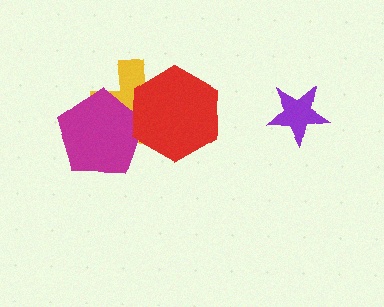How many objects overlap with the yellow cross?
2 objects overlap with the yellow cross.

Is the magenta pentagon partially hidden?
Yes, it is partially covered by another shape.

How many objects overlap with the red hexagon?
2 objects overlap with the red hexagon.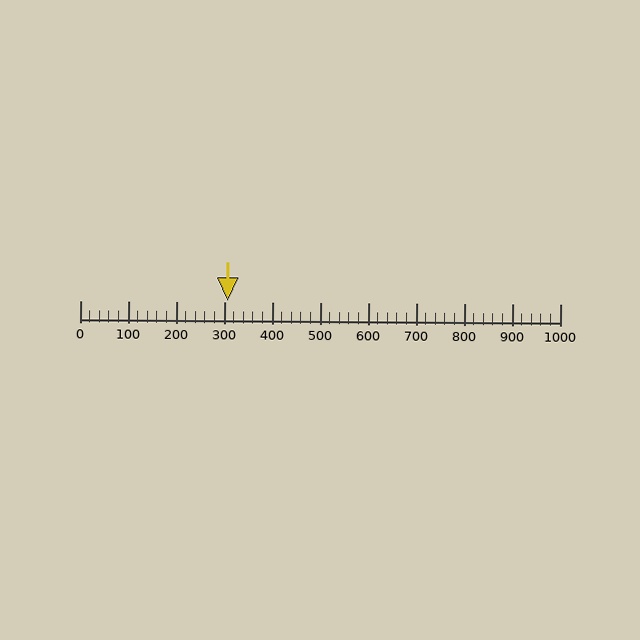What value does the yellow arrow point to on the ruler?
The yellow arrow points to approximately 306.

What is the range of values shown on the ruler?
The ruler shows values from 0 to 1000.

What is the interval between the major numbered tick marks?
The major tick marks are spaced 100 units apart.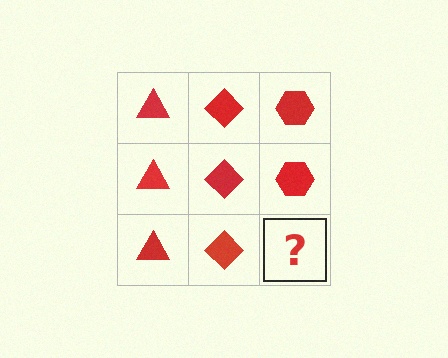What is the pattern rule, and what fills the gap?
The rule is that each column has a consistent shape. The gap should be filled with a red hexagon.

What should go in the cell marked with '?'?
The missing cell should contain a red hexagon.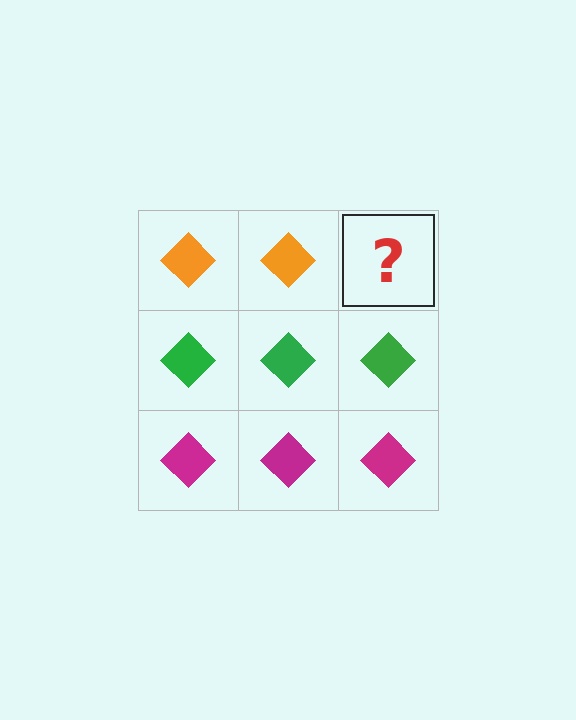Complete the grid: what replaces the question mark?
The question mark should be replaced with an orange diamond.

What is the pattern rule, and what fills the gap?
The rule is that each row has a consistent color. The gap should be filled with an orange diamond.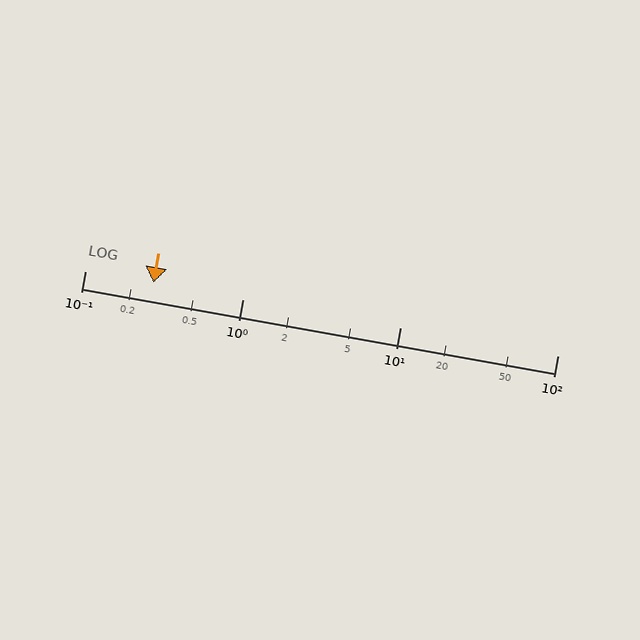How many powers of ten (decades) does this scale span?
The scale spans 3 decades, from 0.1 to 100.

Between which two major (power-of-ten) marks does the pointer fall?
The pointer is between 0.1 and 1.